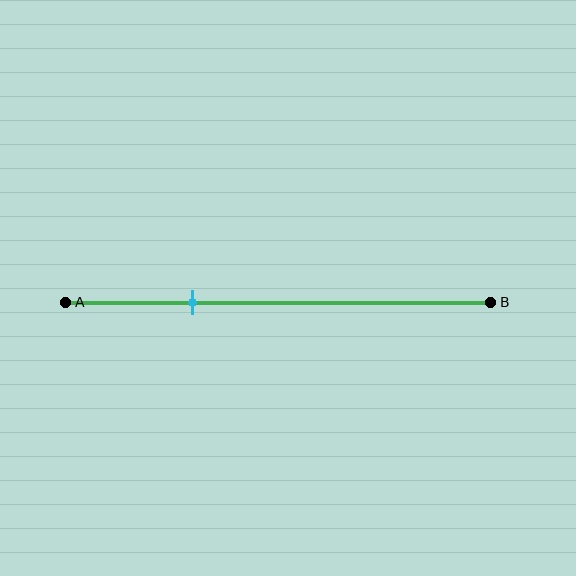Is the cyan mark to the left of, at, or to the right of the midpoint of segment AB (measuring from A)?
The cyan mark is to the left of the midpoint of segment AB.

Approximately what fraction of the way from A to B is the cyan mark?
The cyan mark is approximately 30% of the way from A to B.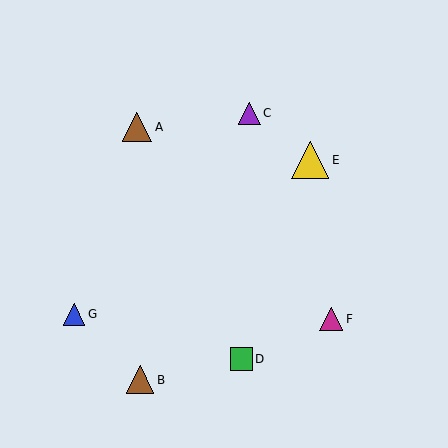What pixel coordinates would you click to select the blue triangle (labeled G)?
Click at (74, 314) to select the blue triangle G.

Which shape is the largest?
The yellow triangle (labeled E) is the largest.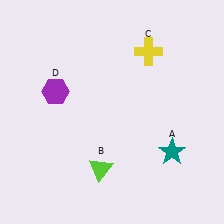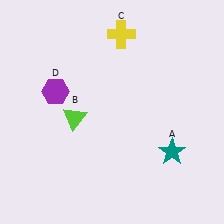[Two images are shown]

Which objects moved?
The objects that moved are: the lime triangle (B), the yellow cross (C).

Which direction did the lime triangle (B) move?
The lime triangle (B) moved up.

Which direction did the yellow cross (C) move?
The yellow cross (C) moved left.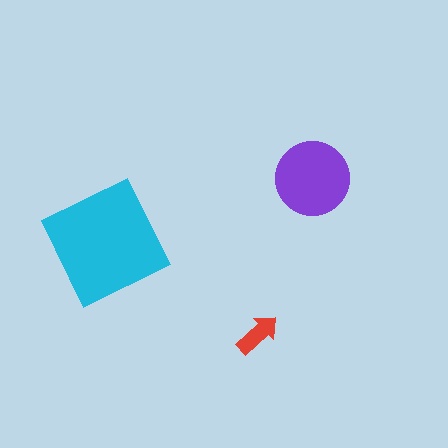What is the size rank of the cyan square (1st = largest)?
1st.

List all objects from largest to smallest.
The cyan square, the purple circle, the red arrow.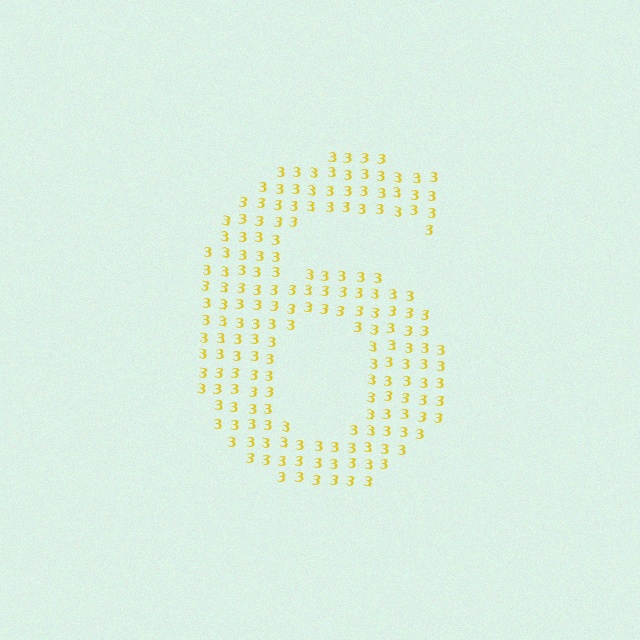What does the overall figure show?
The overall figure shows the digit 6.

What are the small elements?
The small elements are digit 3's.